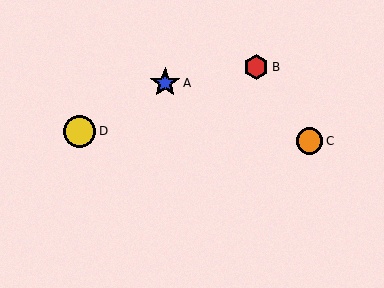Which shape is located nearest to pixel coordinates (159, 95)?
The blue star (labeled A) at (165, 83) is nearest to that location.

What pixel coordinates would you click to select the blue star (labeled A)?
Click at (165, 83) to select the blue star A.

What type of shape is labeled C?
Shape C is an orange circle.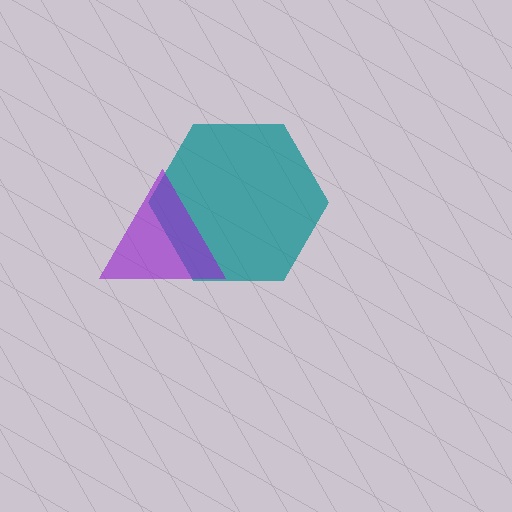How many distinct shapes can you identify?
There are 2 distinct shapes: a teal hexagon, a purple triangle.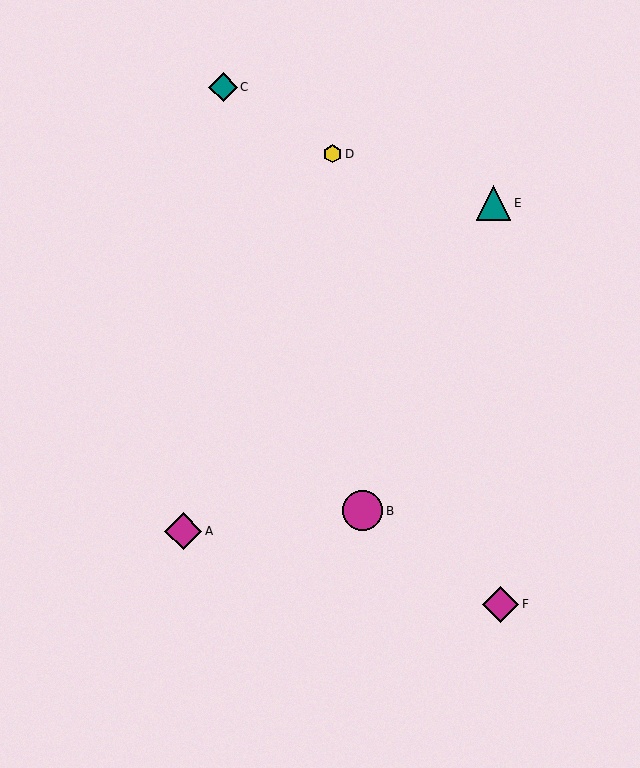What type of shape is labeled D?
Shape D is a yellow hexagon.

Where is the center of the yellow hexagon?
The center of the yellow hexagon is at (333, 154).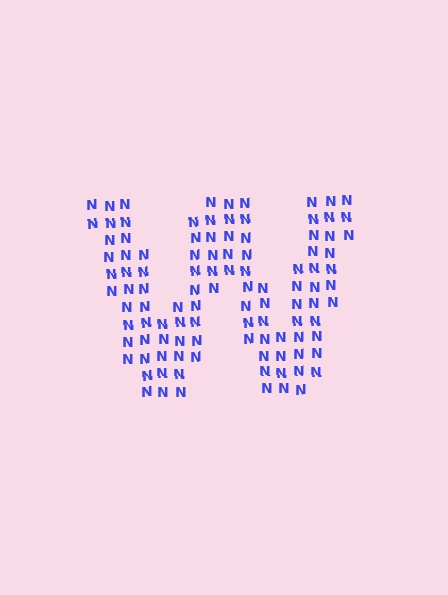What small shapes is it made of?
It is made of small letter N's.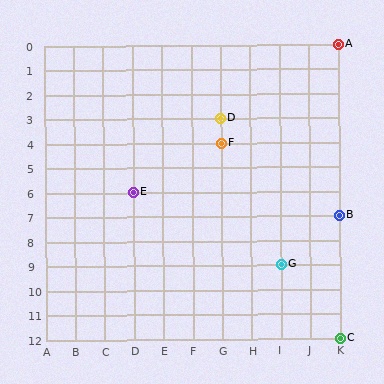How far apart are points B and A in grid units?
Points B and A are 7 rows apart.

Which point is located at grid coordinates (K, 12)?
Point C is at (K, 12).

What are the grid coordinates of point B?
Point B is at grid coordinates (K, 7).